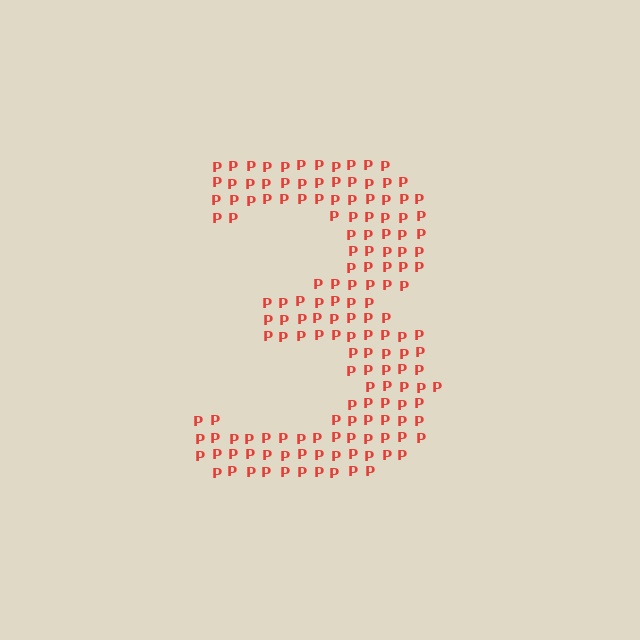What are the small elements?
The small elements are letter P's.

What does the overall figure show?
The overall figure shows the digit 3.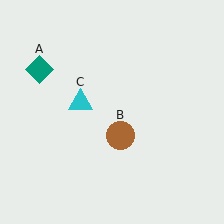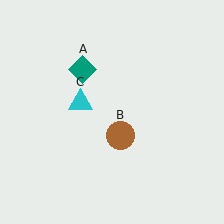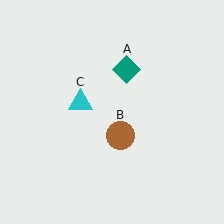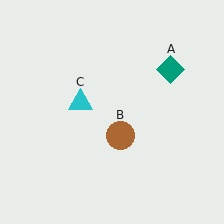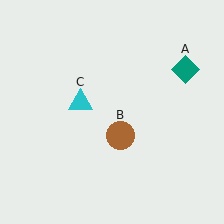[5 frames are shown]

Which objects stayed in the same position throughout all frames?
Brown circle (object B) and cyan triangle (object C) remained stationary.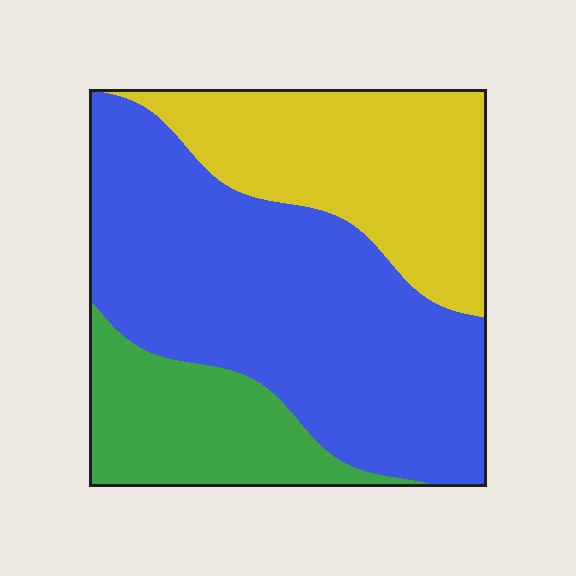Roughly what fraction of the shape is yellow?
Yellow covers 29% of the shape.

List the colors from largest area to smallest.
From largest to smallest: blue, yellow, green.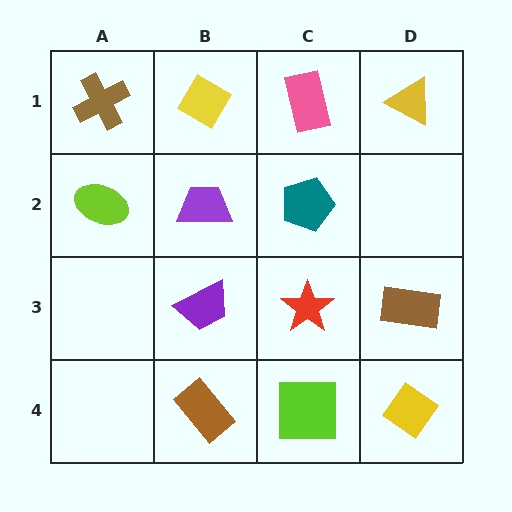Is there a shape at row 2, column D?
No, that cell is empty.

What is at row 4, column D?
A yellow diamond.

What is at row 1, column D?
A yellow triangle.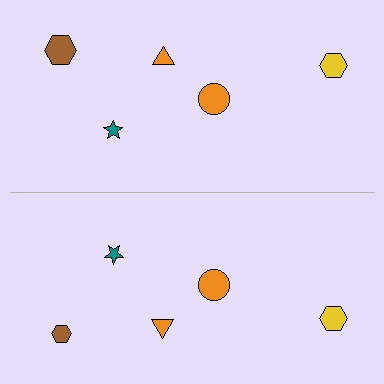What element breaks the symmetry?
The brown hexagon on the bottom side has a different size than its mirror counterpart.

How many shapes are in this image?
There are 10 shapes in this image.